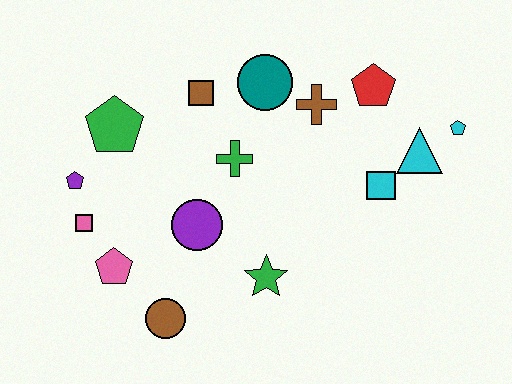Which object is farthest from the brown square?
The cyan pentagon is farthest from the brown square.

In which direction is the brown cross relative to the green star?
The brown cross is above the green star.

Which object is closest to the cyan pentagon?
The cyan triangle is closest to the cyan pentagon.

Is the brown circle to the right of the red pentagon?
No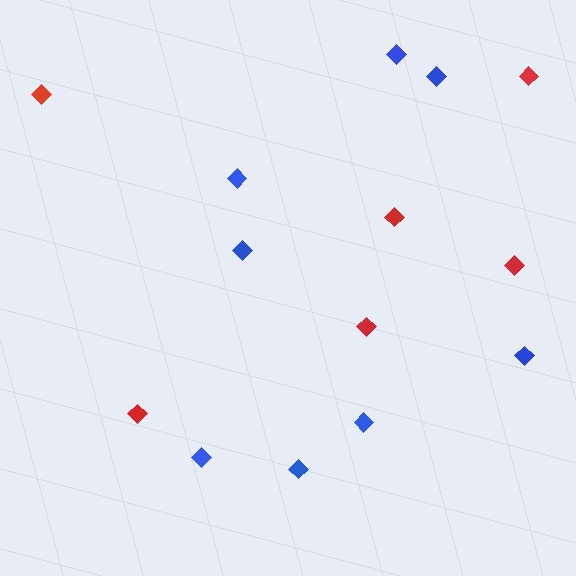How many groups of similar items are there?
There are 2 groups: one group of red diamonds (6) and one group of blue diamonds (8).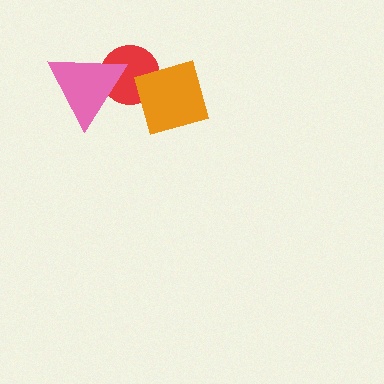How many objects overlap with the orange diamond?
1 object overlaps with the orange diamond.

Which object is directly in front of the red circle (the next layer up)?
The orange diamond is directly in front of the red circle.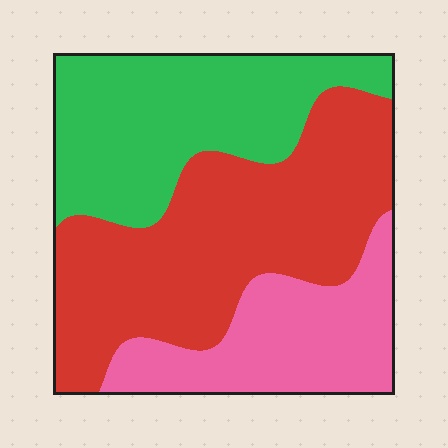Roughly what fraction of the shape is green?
Green takes up about one third (1/3) of the shape.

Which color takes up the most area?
Red, at roughly 45%.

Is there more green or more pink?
Green.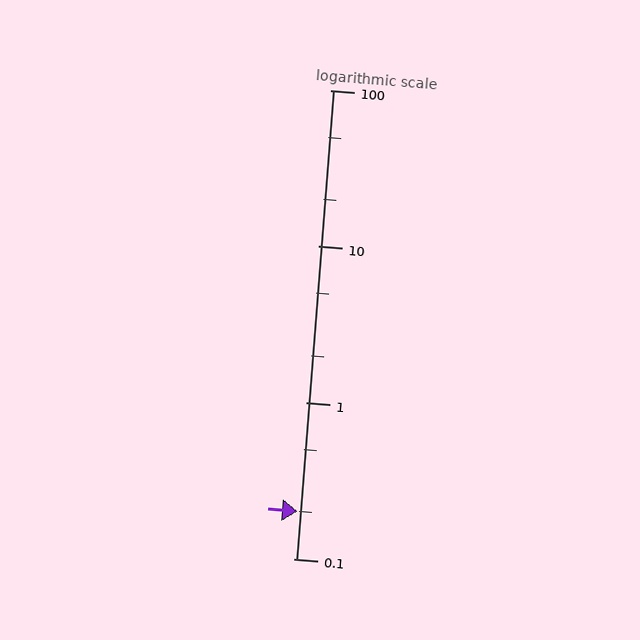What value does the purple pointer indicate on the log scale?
The pointer indicates approximately 0.2.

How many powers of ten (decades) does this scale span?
The scale spans 3 decades, from 0.1 to 100.